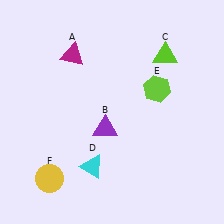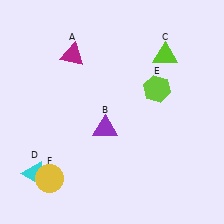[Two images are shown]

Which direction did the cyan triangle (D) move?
The cyan triangle (D) moved left.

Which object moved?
The cyan triangle (D) moved left.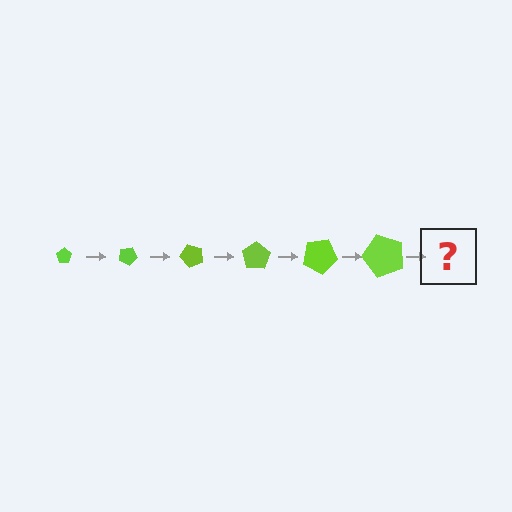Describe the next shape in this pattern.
It should be a pentagon, larger than the previous one and rotated 150 degrees from the start.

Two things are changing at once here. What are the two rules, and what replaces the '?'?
The two rules are that the pentagon grows larger each step and it rotates 25 degrees each step. The '?' should be a pentagon, larger than the previous one and rotated 150 degrees from the start.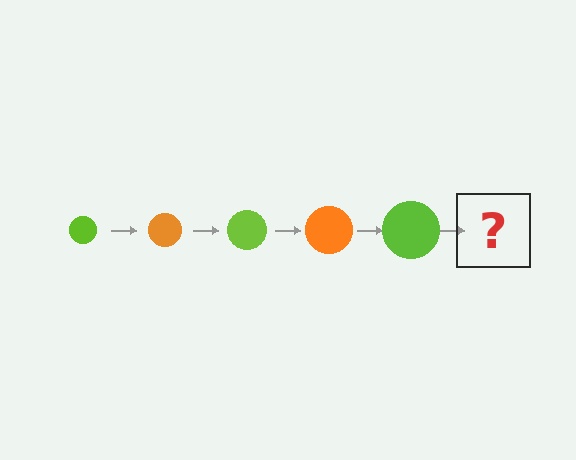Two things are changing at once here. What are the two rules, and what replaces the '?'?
The two rules are that the circle grows larger each step and the color cycles through lime and orange. The '?' should be an orange circle, larger than the previous one.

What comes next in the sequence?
The next element should be an orange circle, larger than the previous one.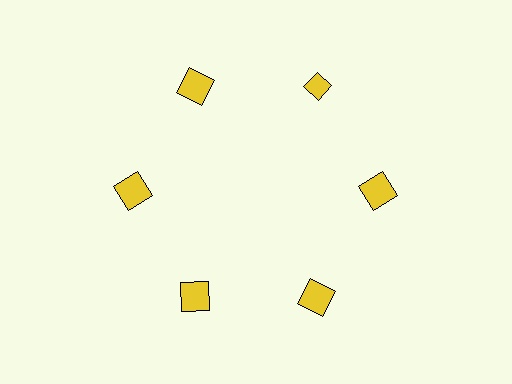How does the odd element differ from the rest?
It has a different shape: diamond instead of square.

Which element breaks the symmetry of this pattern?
The yellow diamond at roughly the 1 o'clock position breaks the symmetry. All other shapes are yellow squares.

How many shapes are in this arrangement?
There are 6 shapes arranged in a ring pattern.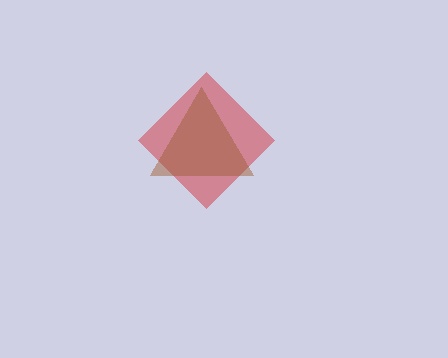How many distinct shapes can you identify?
There are 2 distinct shapes: a red diamond, a brown triangle.